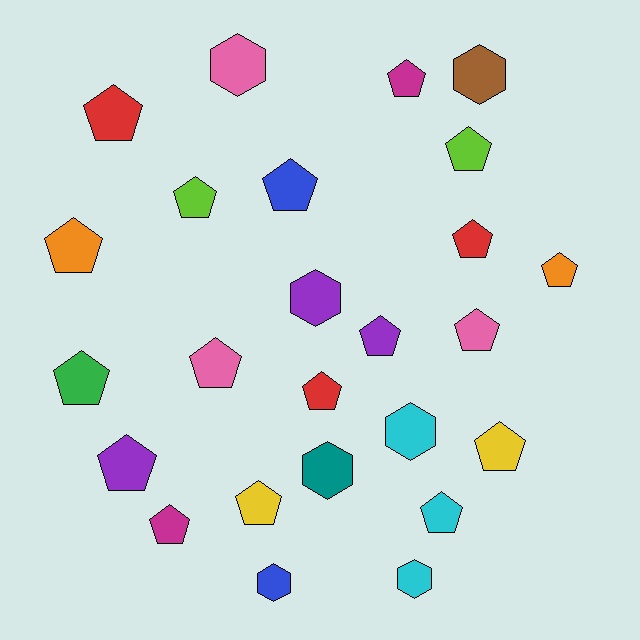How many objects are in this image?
There are 25 objects.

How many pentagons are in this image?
There are 18 pentagons.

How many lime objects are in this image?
There are 2 lime objects.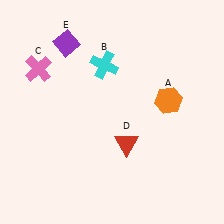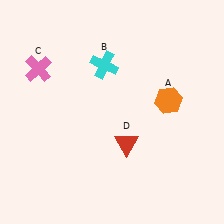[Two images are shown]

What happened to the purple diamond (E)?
The purple diamond (E) was removed in Image 2. It was in the top-left area of Image 1.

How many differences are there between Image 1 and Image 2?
There is 1 difference between the two images.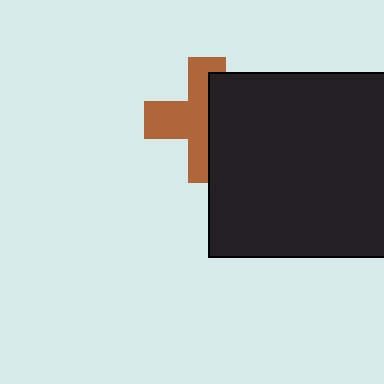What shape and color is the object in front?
The object in front is a black square.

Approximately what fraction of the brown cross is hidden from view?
Roughly 45% of the brown cross is hidden behind the black square.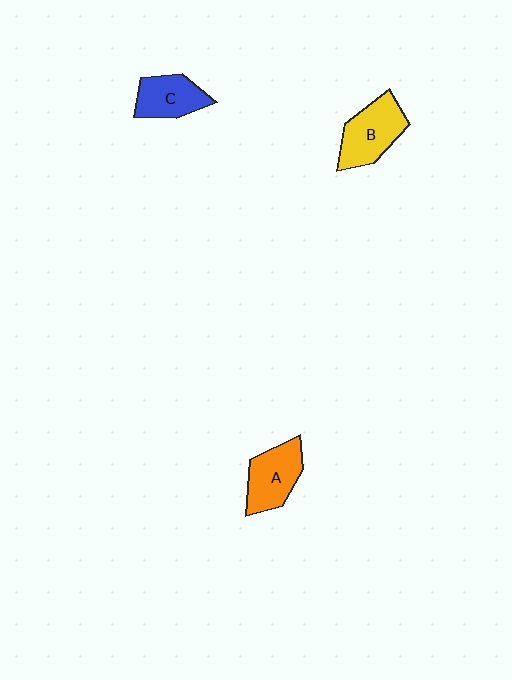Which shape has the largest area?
Shape B (yellow).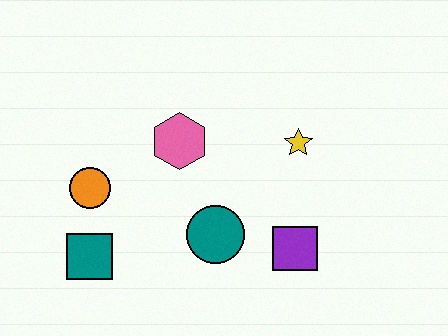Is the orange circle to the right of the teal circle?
No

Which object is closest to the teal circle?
The purple square is closest to the teal circle.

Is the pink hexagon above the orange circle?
Yes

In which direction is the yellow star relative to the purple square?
The yellow star is above the purple square.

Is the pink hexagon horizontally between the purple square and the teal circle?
No